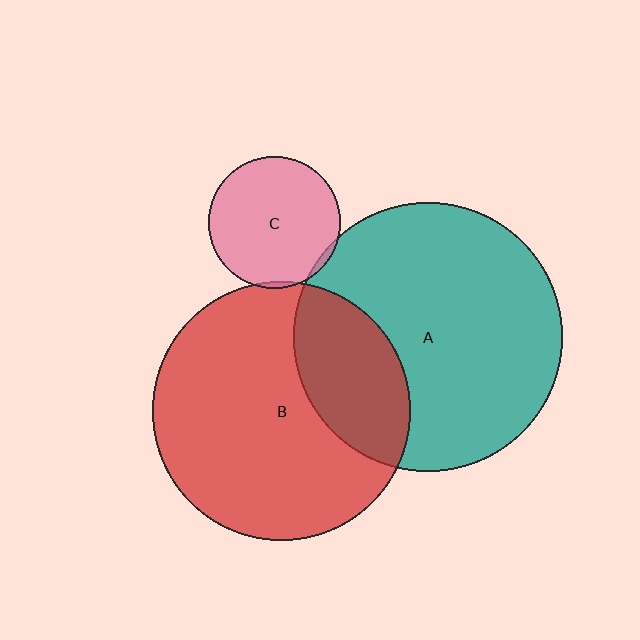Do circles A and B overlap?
Yes.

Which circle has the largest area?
Circle A (teal).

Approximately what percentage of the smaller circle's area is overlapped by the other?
Approximately 25%.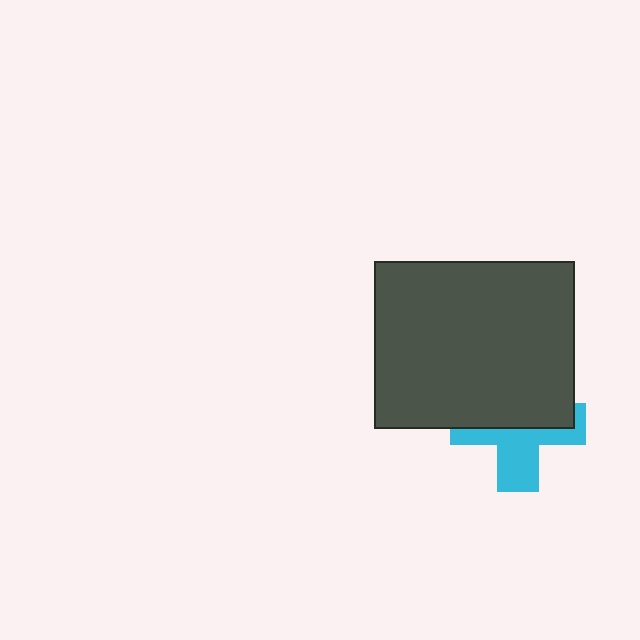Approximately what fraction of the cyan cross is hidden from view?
Roughly 55% of the cyan cross is hidden behind the dark gray rectangle.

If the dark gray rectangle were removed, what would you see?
You would see the complete cyan cross.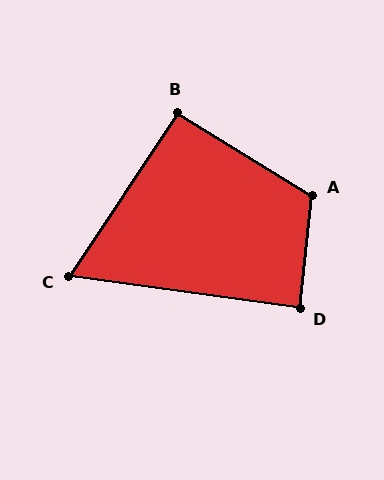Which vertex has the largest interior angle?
A, at approximately 116 degrees.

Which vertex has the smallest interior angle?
C, at approximately 64 degrees.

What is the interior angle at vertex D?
Approximately 88 degrees (approximately right).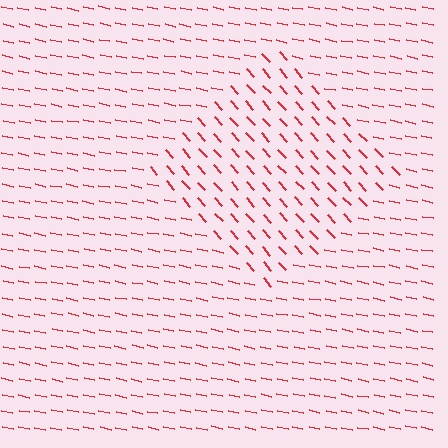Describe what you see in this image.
The image is filled with small red line segments. A diamond region in the image has lines oriented differently from the surrounding lines, creating a visible texture boundary.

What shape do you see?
I see a diamond.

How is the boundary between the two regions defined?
The boundary is defined purely by a change in line orientation (approximately 36 degrees difference). All lines are the same color and thickness.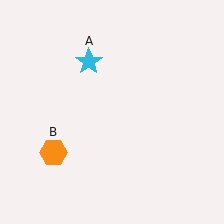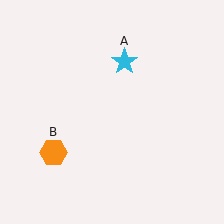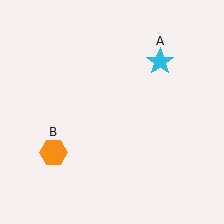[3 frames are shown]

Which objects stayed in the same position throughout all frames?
Orange hexagon (object B) remained stationary.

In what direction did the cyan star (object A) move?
The cyan star (object A) moved right.